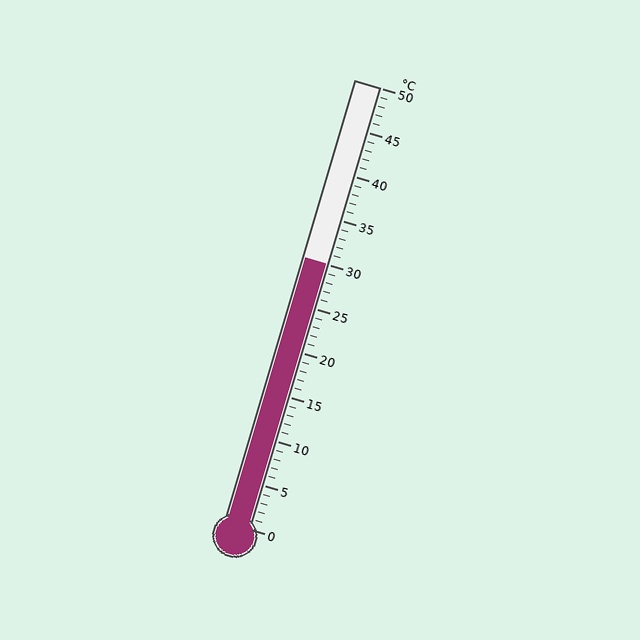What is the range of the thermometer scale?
The thermometer scale ranges from 0°C to 50°C.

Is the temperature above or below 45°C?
The temperature is below 45°C.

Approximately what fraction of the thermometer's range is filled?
The thermometer is filled to approximately 60% of its range.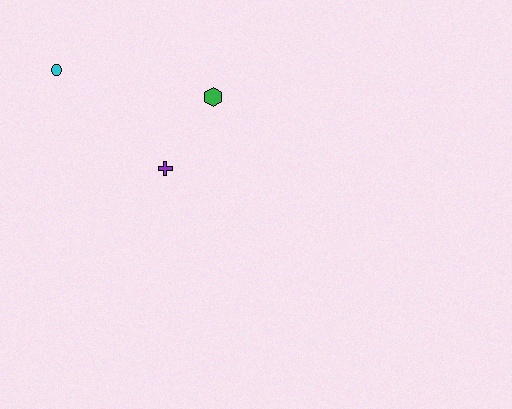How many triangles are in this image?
There are no triangles.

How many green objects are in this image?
There is 1 green object.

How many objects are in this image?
There are 3 objects.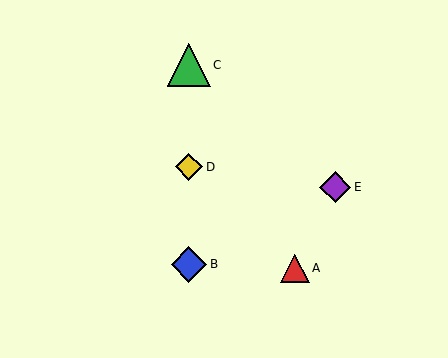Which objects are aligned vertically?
Objects B, C, D are aligned vertically.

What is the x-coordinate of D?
Object D is at x≈189.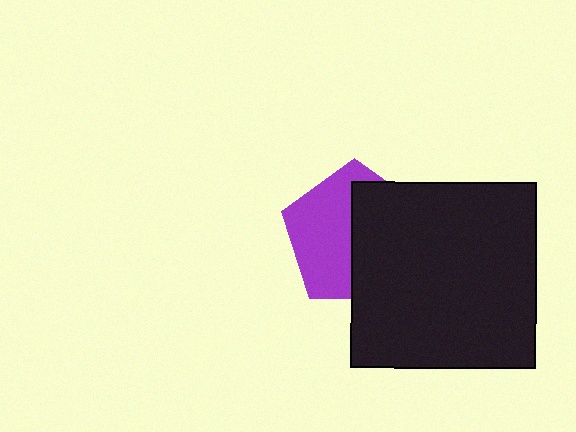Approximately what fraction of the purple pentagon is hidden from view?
Roughly 50% of the purple pentagon is hidden behind the black square.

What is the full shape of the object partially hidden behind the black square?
The partially hidden object is a purple pentagon.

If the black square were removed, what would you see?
You would see the complete purple pentagon.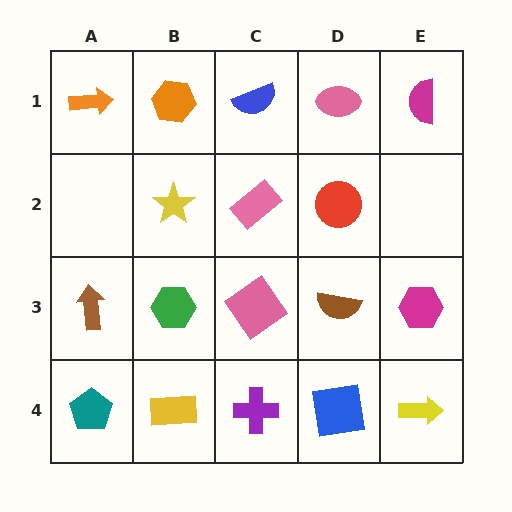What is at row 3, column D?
A brown semicircle.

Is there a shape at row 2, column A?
No, that cell is empty.